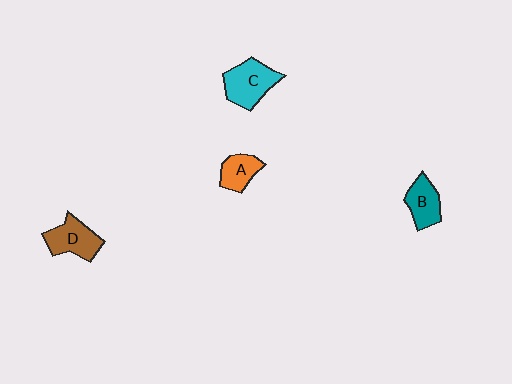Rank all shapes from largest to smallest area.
From largest to smallest: C (cyan), D (brown), B (teal), A (orange).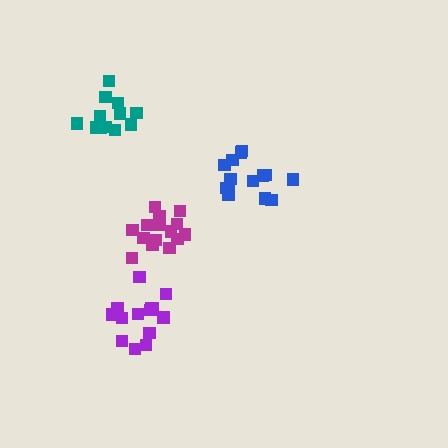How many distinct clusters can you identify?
There are 4 distinct clusters.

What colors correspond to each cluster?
The clusters are colored: blue, purple, teal, magenta.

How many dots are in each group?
Group 1: 14 dots, Group 2: 14 dots, Group 3: 12 dots, Group 4: 17 dots (57 total).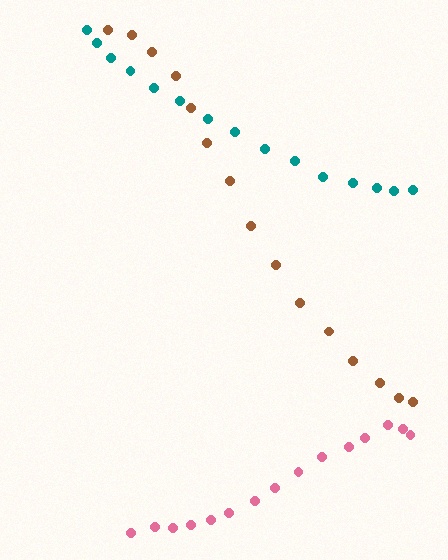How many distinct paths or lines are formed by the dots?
There are 3 distinct paths.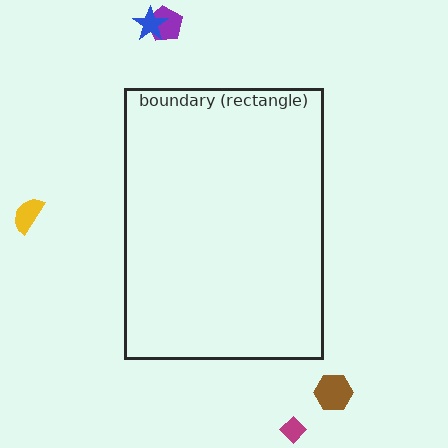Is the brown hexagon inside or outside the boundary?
Outside.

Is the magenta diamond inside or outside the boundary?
Outside.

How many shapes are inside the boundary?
0 inside, 5 outside.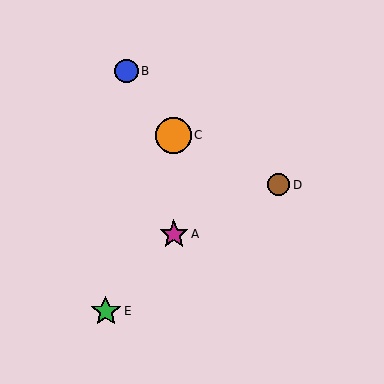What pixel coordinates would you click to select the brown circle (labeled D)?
Click at (279, 185) to select the brown circle D.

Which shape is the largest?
The orange circle (labeled C) is the largest.